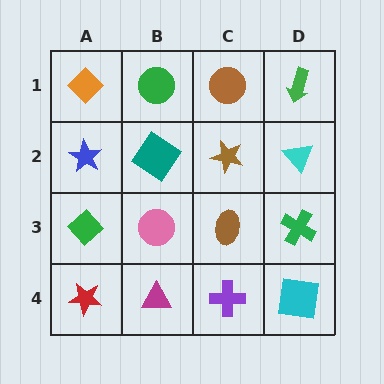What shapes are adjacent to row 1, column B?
A teal diamond (row 2, column B), an orange diamond (row 1, column A), a brown circle (row 1, column C).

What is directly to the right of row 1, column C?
A green arrow.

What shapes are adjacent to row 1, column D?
A cyan triangle (row 2, column D), a brown circle (row 1, column C).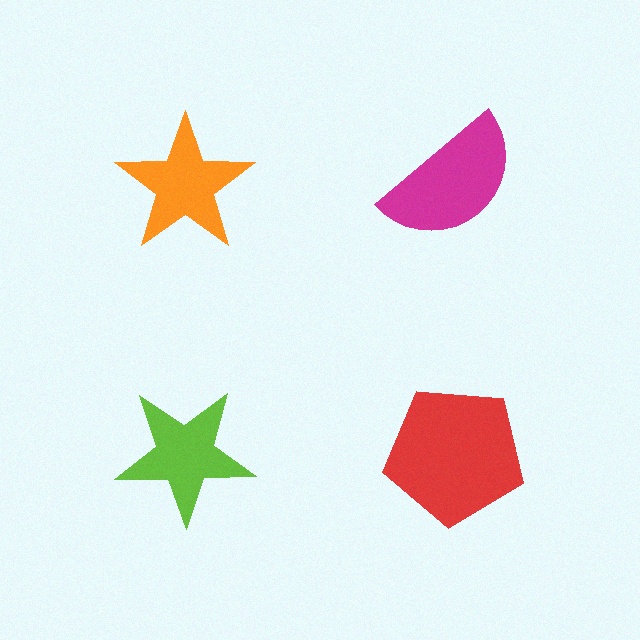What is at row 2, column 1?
A lime star.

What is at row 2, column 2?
A red pentagon.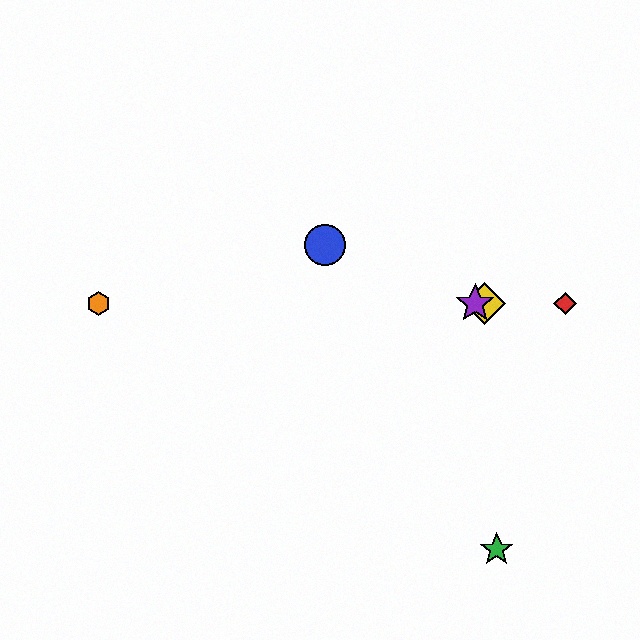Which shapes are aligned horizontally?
The red diamond, the yellow diamond, the purple star, the orange hexagon are aligned horizontally.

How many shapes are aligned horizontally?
4 shapes (the red diamond, the yellow diamond, the purple star, the orange hexagon) are aligned horizontally.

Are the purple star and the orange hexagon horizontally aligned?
Yes, both are at y≈303.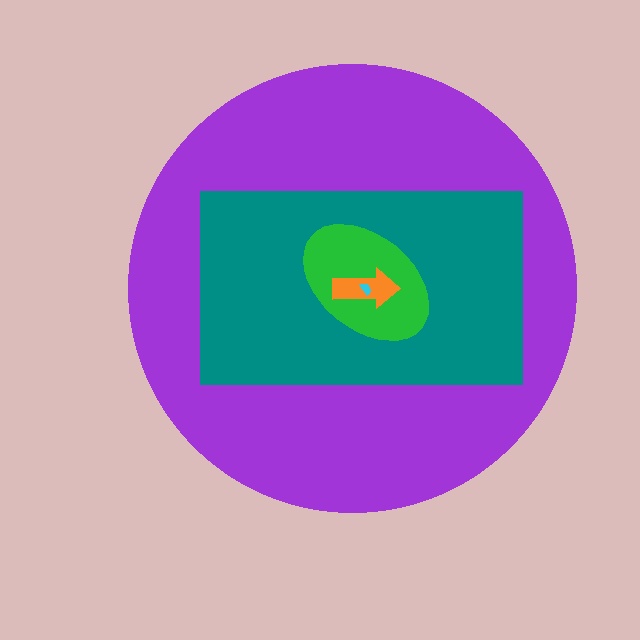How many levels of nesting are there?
5.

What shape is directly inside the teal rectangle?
The green ellipse.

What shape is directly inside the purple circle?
The teal rectangle.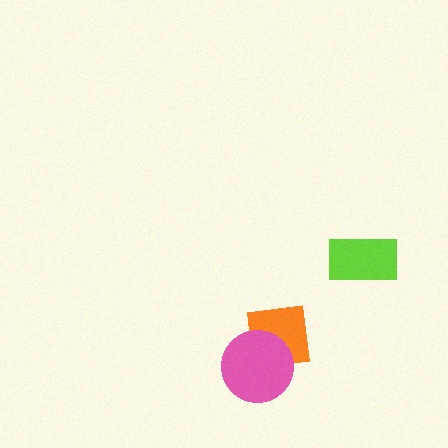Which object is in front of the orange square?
The pink circle is in front of the orange square.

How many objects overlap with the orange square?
1 object overlaps with the orange square.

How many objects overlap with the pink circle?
1 object overlaps with the pink circle.